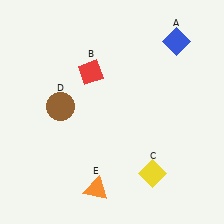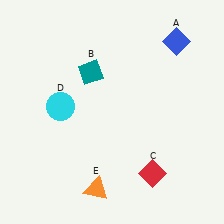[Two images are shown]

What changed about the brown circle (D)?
In Image 1, D is brown. In Image 2, it changed to cyan.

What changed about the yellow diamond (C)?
In Image 1, C is yellow. In Image 2, it changed to red.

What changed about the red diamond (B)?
In Image 1, B is red. In Image 2, it changed to teal.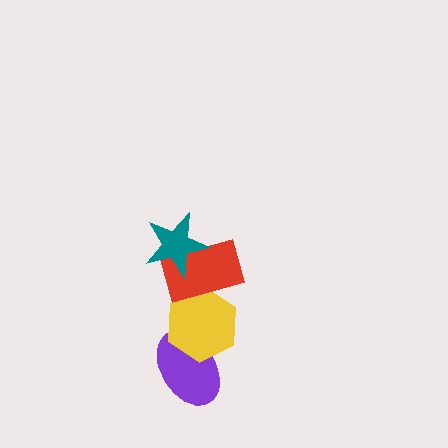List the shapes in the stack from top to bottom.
From top to bottom: the teal star, the red rectangle, the yellow hexagon, the purple ellipse.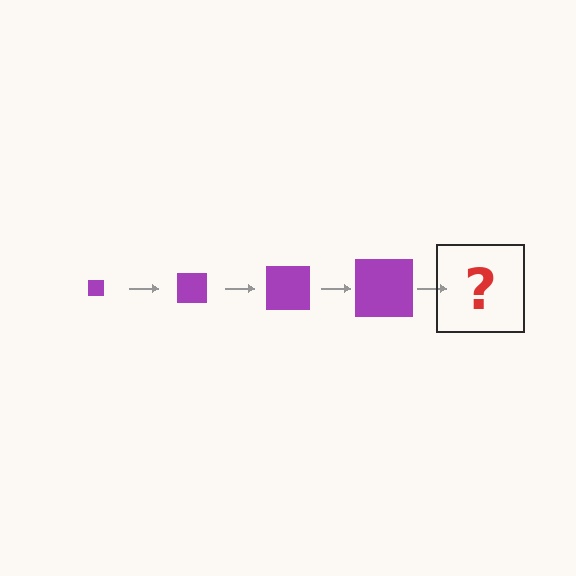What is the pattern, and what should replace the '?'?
The pattern is that the square gets progressively larger each step. The '?' should be a purple square, larger than the previous one.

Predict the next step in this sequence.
The next step is a purple square, larger than the previous one.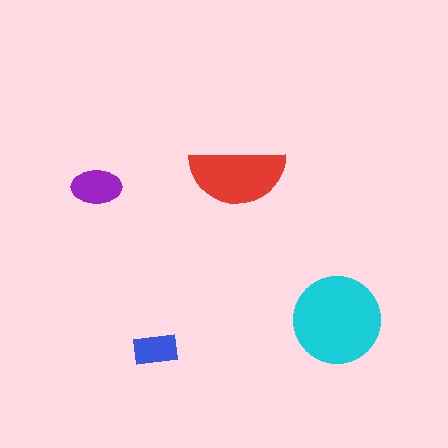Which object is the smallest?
The blue rectangle.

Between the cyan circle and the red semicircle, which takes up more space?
The cyan circle.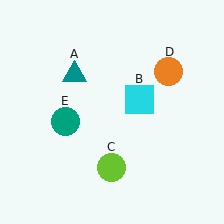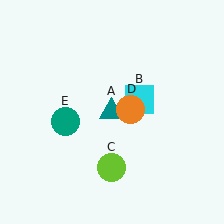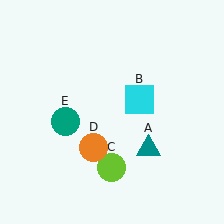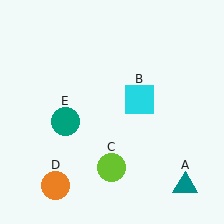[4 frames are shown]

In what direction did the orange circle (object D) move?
The orange circle (object D) moved down and to the left.